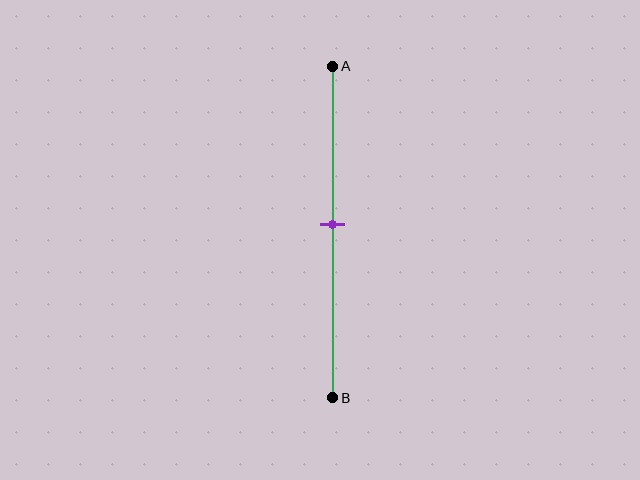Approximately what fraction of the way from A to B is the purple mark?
The purple mark is approximately 50% of the way from A to B.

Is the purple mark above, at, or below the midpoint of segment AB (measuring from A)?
The purple mark is approximately at the midpoint of segment AB.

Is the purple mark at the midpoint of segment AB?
Yes, the mark is approximately at the midpoint.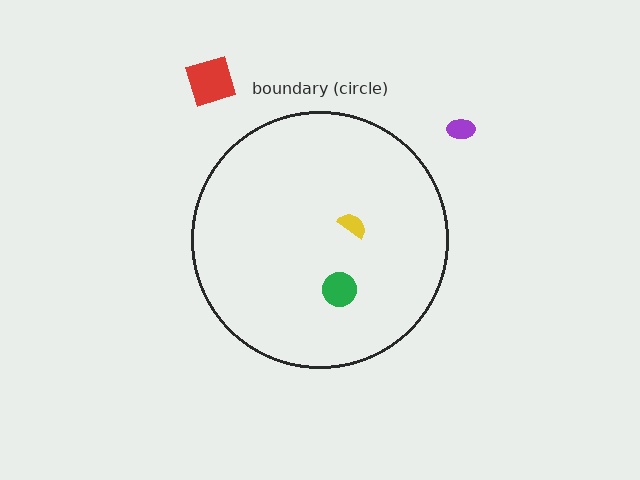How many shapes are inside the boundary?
2 inside, 2 outside.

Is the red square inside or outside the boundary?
Outside.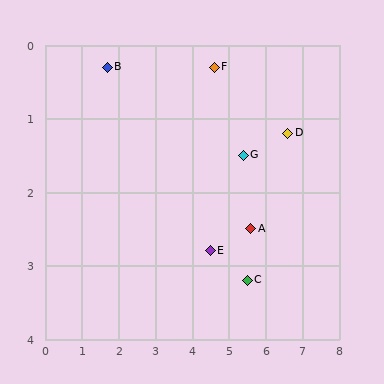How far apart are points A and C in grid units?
Points A and C are about 0.7 grid units apart.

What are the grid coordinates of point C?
Point C is at approximately (5.5, 3.2).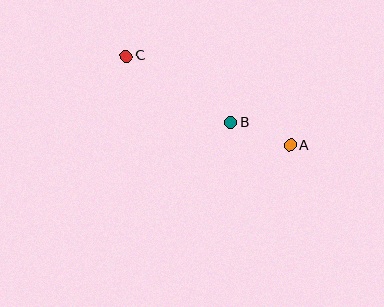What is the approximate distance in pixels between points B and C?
The distance between B and C is approximately 124 pixels.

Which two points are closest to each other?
Points A and B are closest to each other.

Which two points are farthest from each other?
Points A and C are farthest from each other.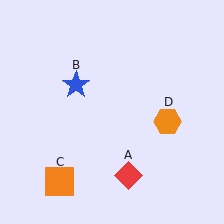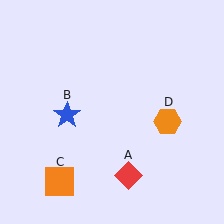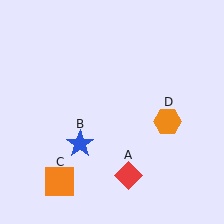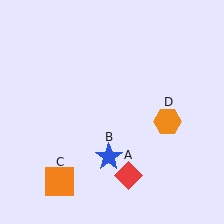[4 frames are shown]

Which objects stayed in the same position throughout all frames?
Red diamond (object A) and orange square (object C) and orange hexagon (object D) remained stationary.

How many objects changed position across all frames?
1 object changed position: blue star (object B).